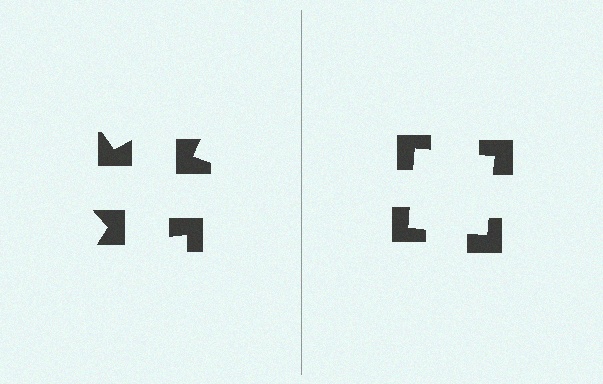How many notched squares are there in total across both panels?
8 — 4 on each side.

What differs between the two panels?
The notched squares are positioned identically on both sides; only the wedge orientations differ. On the right they align to a square; on the left they are misaligned.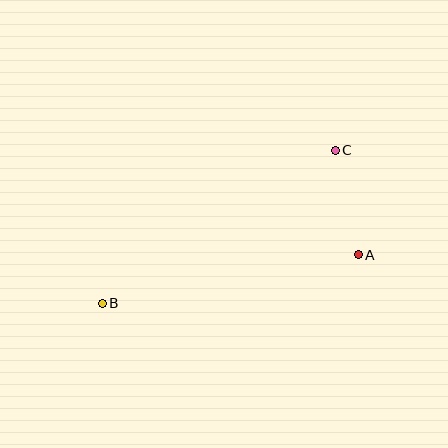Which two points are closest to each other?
Points A and C are closest to each other.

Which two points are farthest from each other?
Points B and C are farthest from each other.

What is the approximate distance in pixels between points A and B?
The distance between A and B is approximately 260 pixels.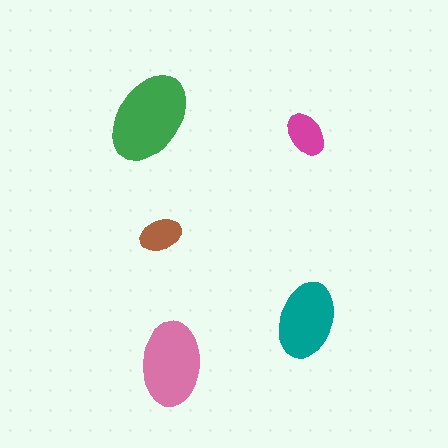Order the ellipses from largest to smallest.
the green one, the pink one, the teal one, the magenta one, the brown one.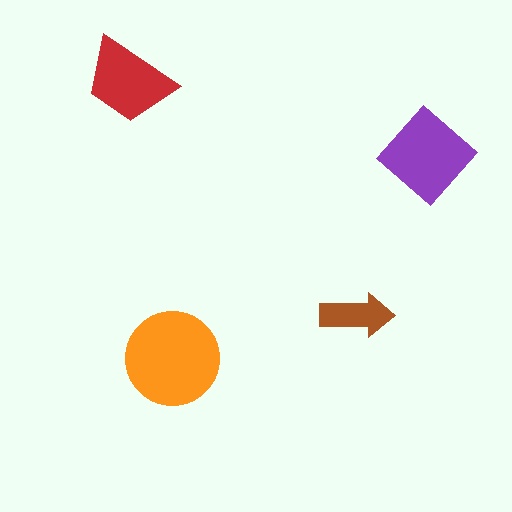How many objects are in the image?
There are 4 objects in the image.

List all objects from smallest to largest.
The brown arrow, the red trapezoid, the purple diamond, the orange circle.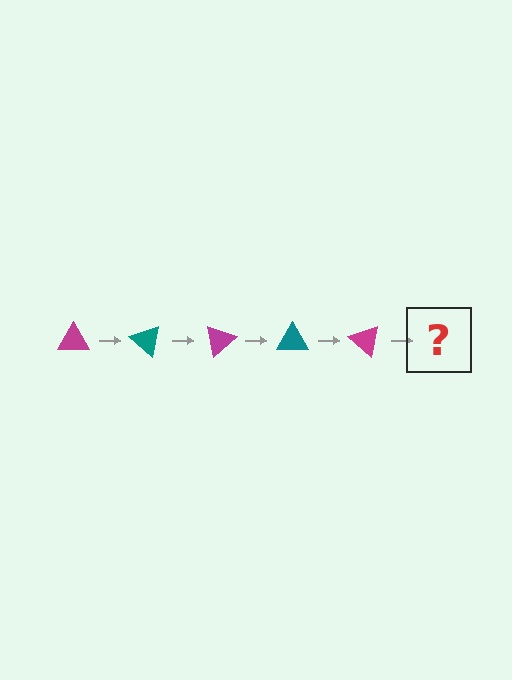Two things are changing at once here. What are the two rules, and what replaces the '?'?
The two rules are that it rotates 40 degrees each step and the color cycles through magenta and teal. The '?' should be a teal triangle, rotated 200 degrees from the start.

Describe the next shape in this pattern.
It should be a teal triangle, rotated 200 degrees from the start.